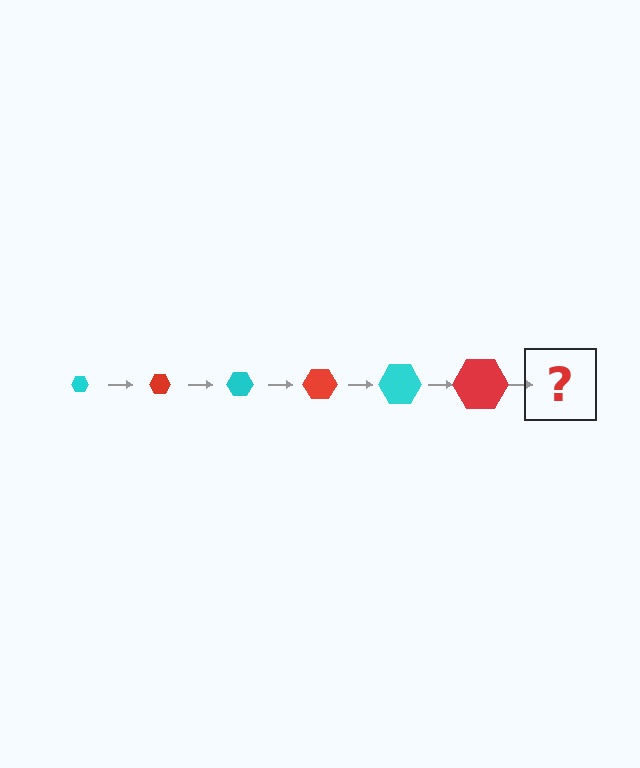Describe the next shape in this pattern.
It should be a cyan hexagon, larger than the previous one.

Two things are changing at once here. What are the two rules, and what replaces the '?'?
The two rules are that the hexagon grows larger each step and the color cycles through cyan and red. The '?' should be a cyan hexagon, larger than the previous one.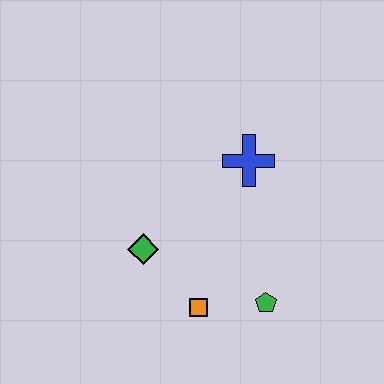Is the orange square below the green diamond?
Yes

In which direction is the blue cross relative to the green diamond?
The blue cross is to the right of the green diamond.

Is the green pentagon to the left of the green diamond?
No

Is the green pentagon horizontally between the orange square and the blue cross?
No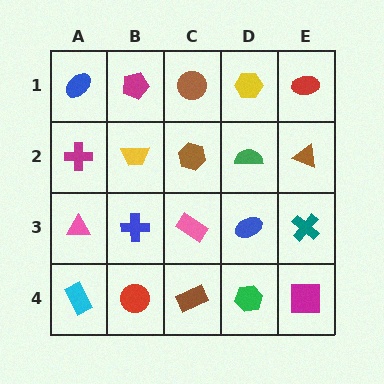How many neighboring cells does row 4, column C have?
3.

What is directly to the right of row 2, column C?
A green semicircle.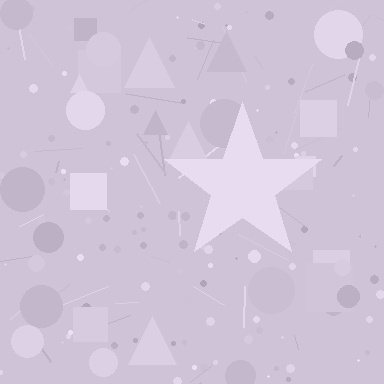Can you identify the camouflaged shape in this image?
The camouflaged shape is a star.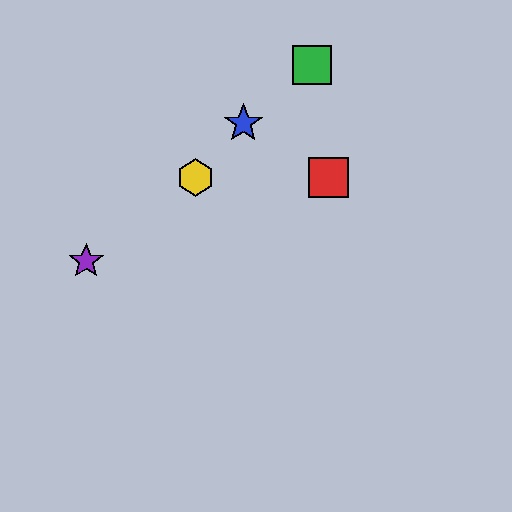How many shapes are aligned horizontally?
2 shapes (the red square, the yellow hexagon) are aligned horizontally.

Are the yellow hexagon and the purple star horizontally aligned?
No, the yellow hexagon is at y≈177 and the purple star is at y≈261.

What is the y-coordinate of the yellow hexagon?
The yellow hexagon is at y≈177.